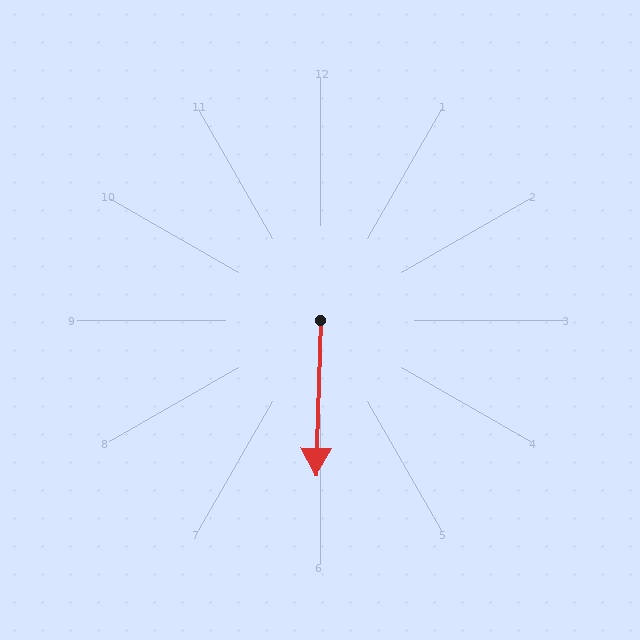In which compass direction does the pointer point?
South.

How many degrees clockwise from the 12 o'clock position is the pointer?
Approximately 182 degrees.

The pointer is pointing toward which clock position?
Roughly 6 o'clock.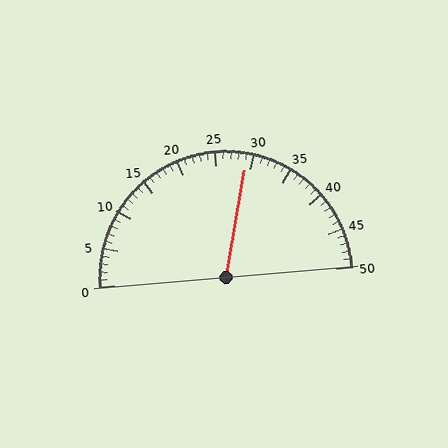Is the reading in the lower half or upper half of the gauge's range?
The reading is in the upper half of the range (0 to 50).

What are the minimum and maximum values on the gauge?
The gauge ranges from 0 to 50.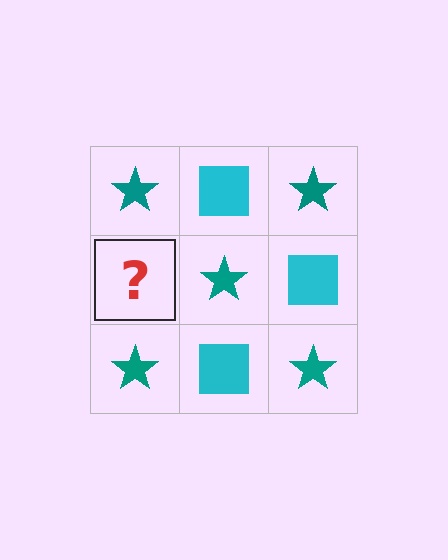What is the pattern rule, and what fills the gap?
The rule is that it alternates teal star and cyan square in a checkerboard pattern. The gap should be filled with a cyan square.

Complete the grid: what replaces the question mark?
The question mark should be replaced with a cyan square.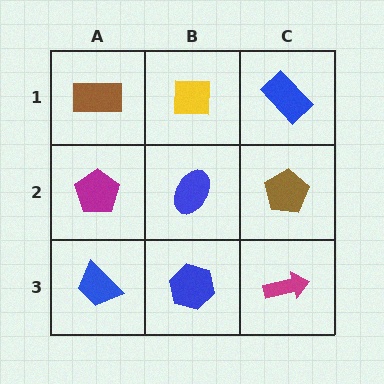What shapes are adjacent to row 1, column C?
A brown pentagon (row 2, column C), a yellow square (row 1, column B).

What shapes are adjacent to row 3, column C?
A brown pentagon (row 2, column C), a blue hexagon (row 3, column B).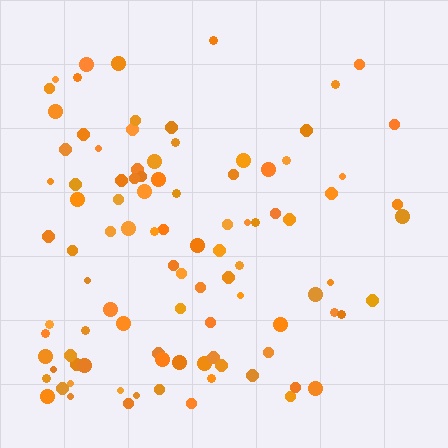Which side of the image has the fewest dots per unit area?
The right.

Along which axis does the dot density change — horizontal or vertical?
Horizontal.